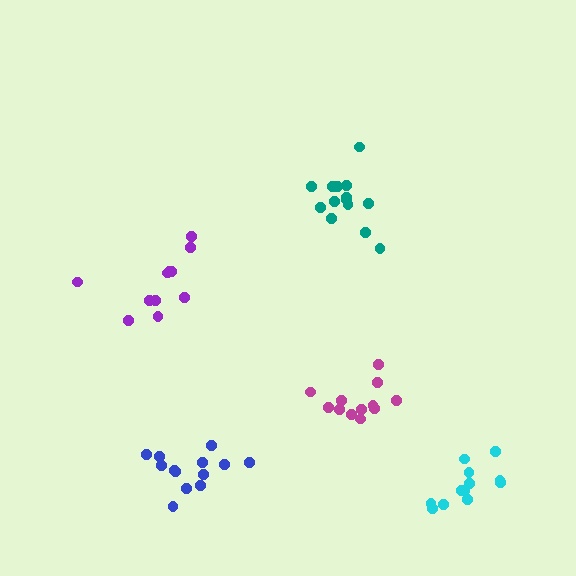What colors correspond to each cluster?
The clusters are colored: teal, blue, magenta, purple, cyan.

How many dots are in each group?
Group 1: 14 dots, Group 2: 13 dots, Group 3: 12 dots, Group 4: 11 dots, Group 5: 12 dots (62 total).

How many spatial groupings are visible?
There are 5 spatial groupings.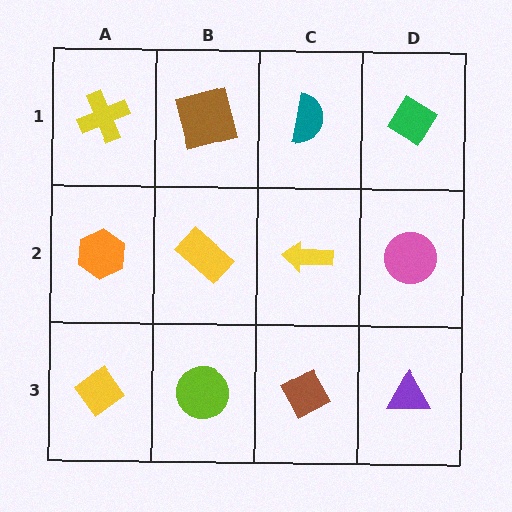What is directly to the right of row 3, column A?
A lime circle.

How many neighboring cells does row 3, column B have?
3.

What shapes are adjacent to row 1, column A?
An orange hexagon (row 2, column A), a brown square (row 1, column B).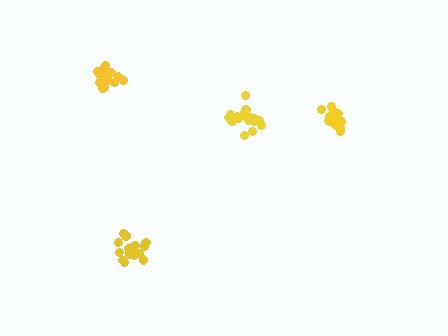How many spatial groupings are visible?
There are 4 spatial groupings.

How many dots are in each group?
Group 1: 18 dots, Group 2: 19 dots, Group 3: 20 dots, Group 4: 17 dots (74 total).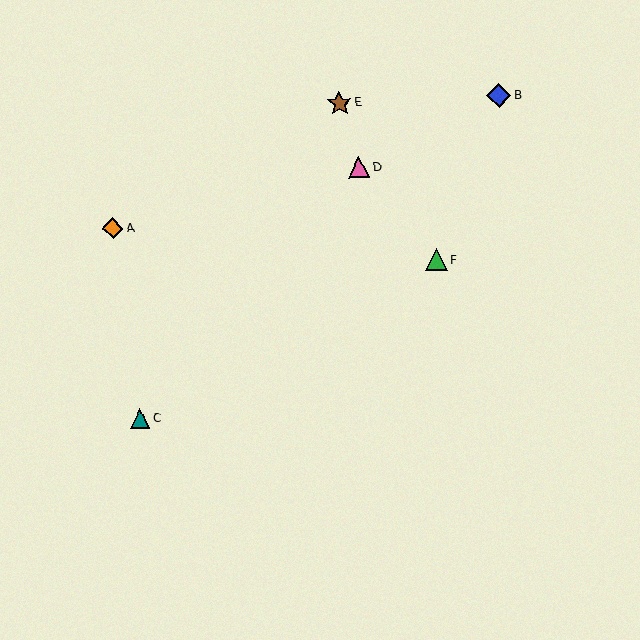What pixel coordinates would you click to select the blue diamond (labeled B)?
Click at (499, 95) to select the blue diamond B.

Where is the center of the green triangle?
The center of the green triangle is at (436, 260).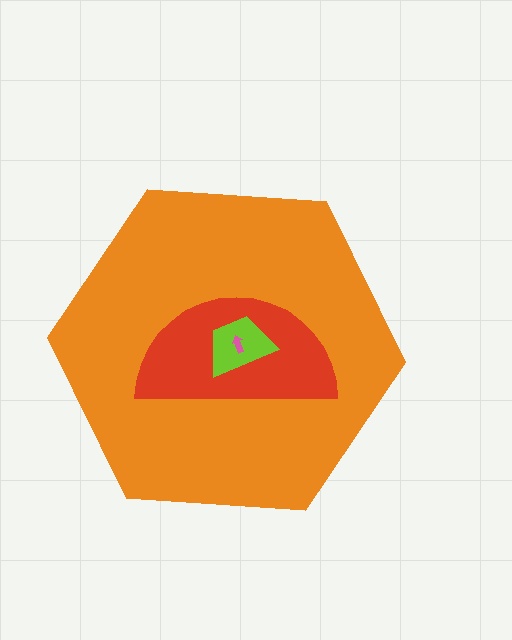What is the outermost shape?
The orange hexagon.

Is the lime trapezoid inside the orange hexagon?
Yes.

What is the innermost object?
The pink arrow.